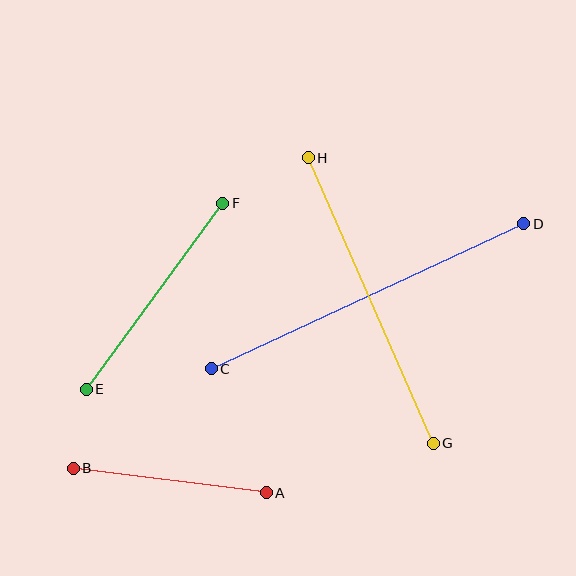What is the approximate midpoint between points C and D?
The midpoint is at approximately (368, 296) pixels.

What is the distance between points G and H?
The distance is approximately 312 pixels.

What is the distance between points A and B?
The distance is approximately 195 pixels.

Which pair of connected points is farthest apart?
Points C and D are farthest apart.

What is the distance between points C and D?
The distance is approximately 345 pixels.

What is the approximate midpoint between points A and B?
The midpoint is at approximately (170, 481) pixels.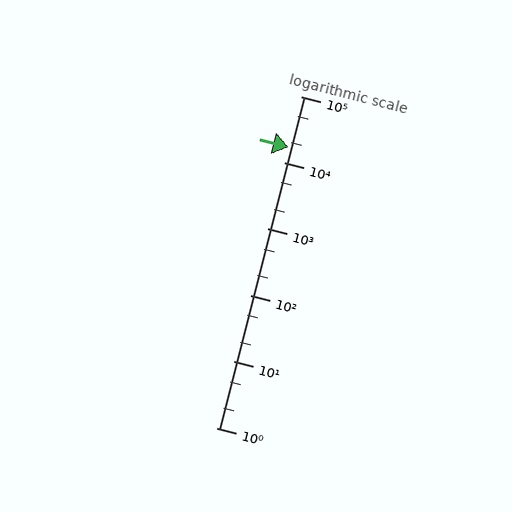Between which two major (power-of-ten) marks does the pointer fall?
The pointer is between 10000 and 100000.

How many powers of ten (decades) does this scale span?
The scale spans 5 decades, from 1 to 100000.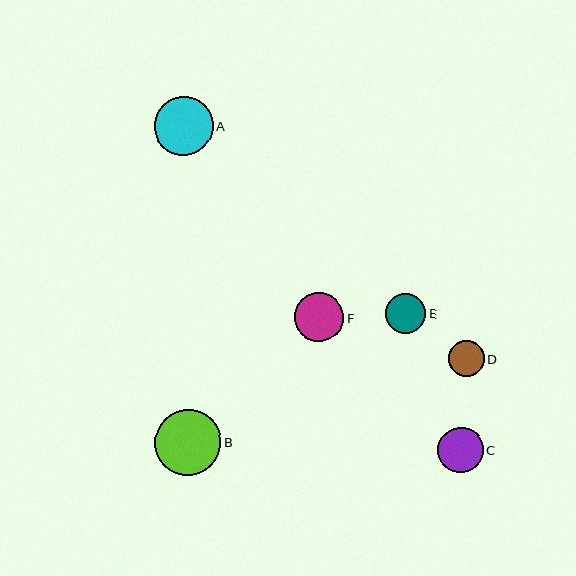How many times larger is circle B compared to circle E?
Circle B is approximately 1.7 times the size of circle E.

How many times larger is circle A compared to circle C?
Circle A is approximately 1.3 times the size of circle C.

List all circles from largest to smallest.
From largest to smallest: B, A, F, C, E, D.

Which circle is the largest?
Circle B is the largest with a size of approximately 66 pixels.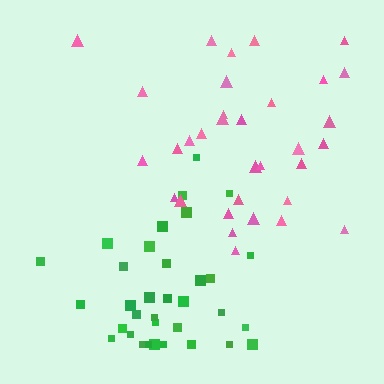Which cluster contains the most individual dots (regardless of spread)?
Green (34).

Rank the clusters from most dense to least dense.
green, pink.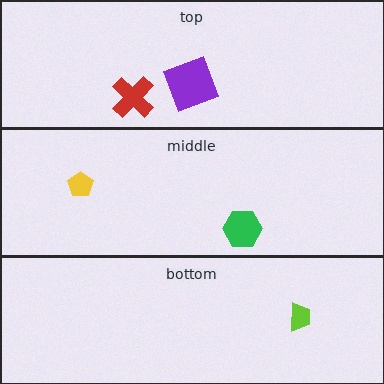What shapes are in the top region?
The purple square, the red cross.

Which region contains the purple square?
The top region.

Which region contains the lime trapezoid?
The bottom region.